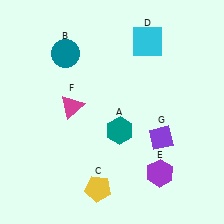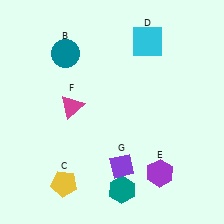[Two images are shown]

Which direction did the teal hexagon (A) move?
The teal hexagon (A) moved down.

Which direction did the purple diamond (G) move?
The purple diamond (G) moved left.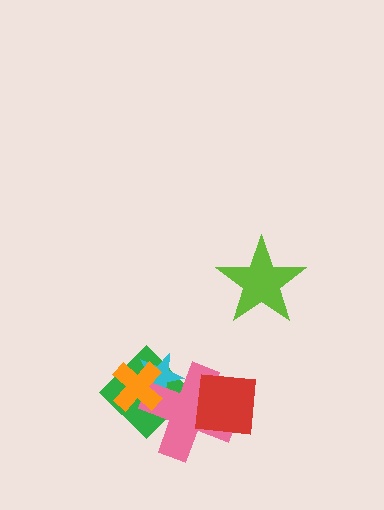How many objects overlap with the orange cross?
3 objects overlap with the orange cross.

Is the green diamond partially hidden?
Yes, it is partially covered by another shape.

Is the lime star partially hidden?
No, no other shape covers it.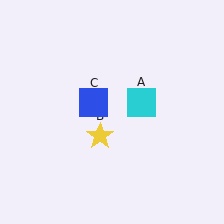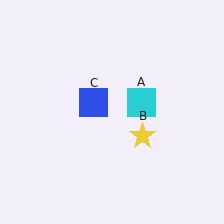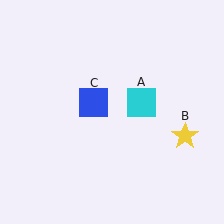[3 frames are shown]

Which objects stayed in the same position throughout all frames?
Cyan square (object A) and blue square (object C) remained stationary.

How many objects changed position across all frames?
1 object changed position: yellow star (object B).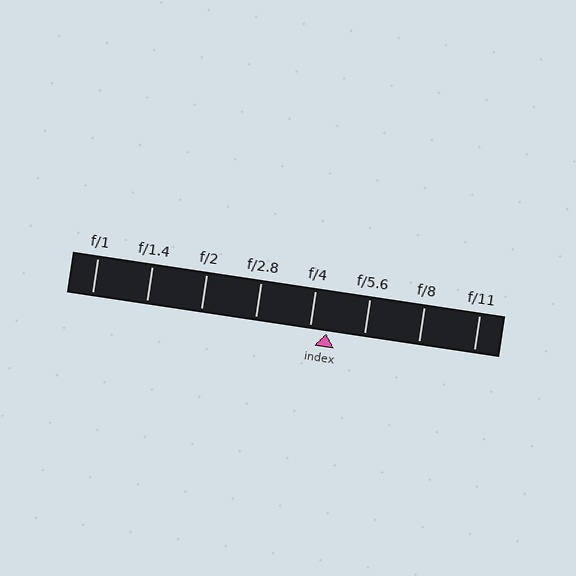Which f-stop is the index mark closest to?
The index mark is closest to f/4.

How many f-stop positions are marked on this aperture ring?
There are 8 f-stop positions marked.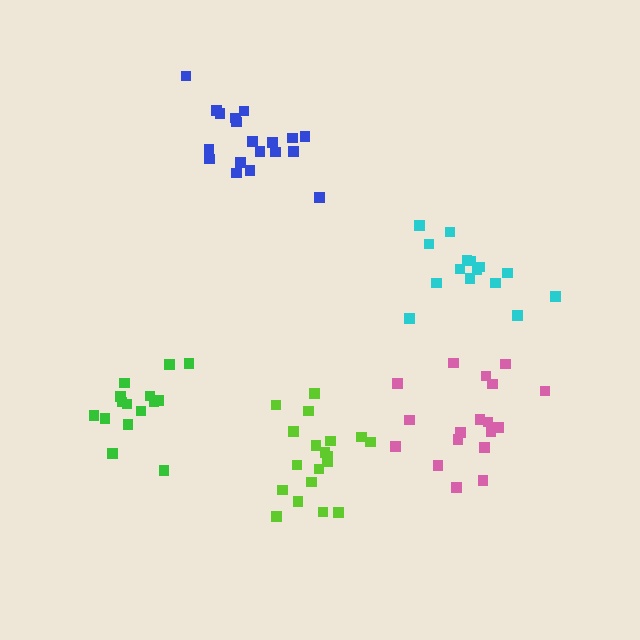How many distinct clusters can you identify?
There are 5 distinct clusters.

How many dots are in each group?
Group 1: 19 dots, Group 2: 15 dots, Group 3: 19 dots, Group 4: 18 dots, Group 5: 15 dots (86 total).